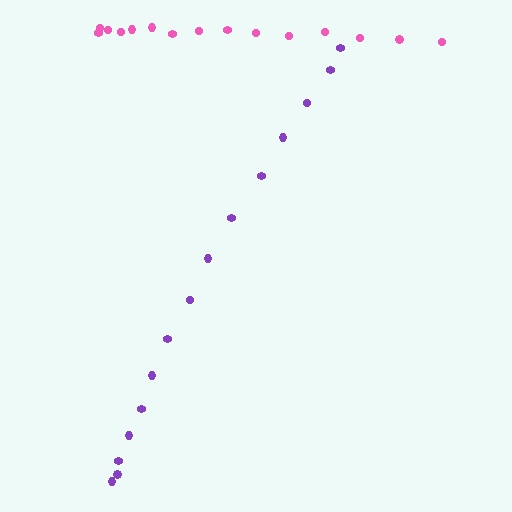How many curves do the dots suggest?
There are 2 distinct paths.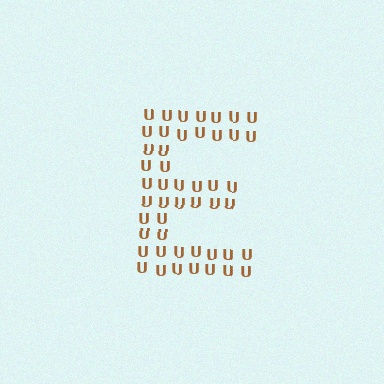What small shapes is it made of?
It is made of small letter U's.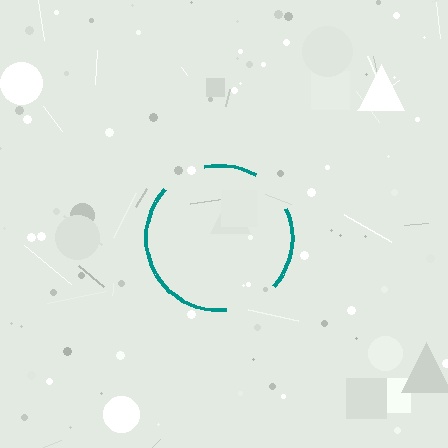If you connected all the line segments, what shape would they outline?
They would outline a circle.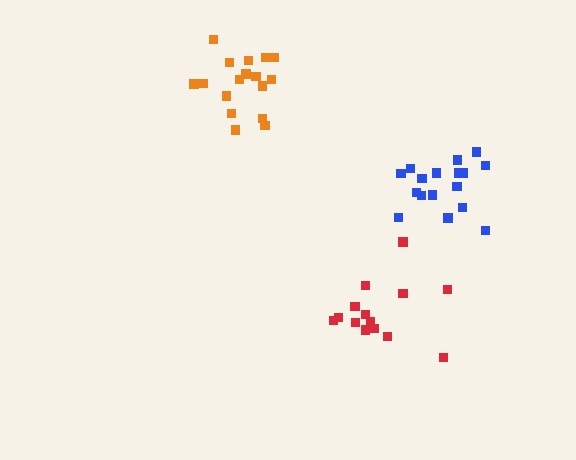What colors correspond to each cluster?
The clusters are colored: red, blue, orange.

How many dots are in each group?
Group 1: 14 dots, Group 2: 17 dots, Group 3: 17 dots (48 total).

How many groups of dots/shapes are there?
There are 3 groups.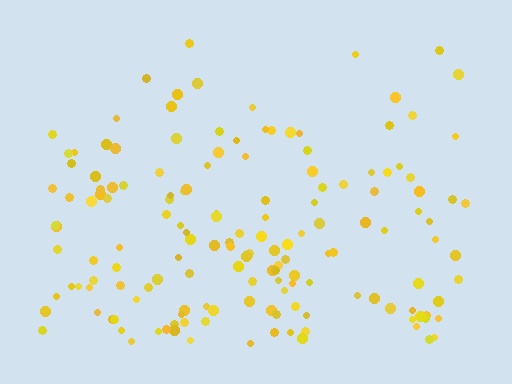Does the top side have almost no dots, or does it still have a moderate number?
Still a moderate number, just noticeably fewer than the bottom.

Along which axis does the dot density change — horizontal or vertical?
Vertical.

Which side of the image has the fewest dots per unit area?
The top.